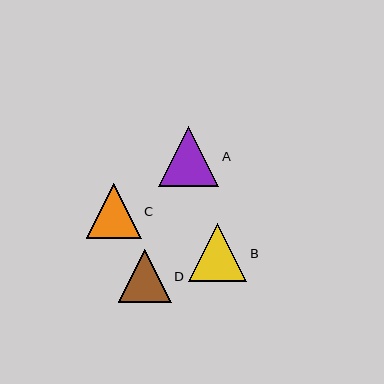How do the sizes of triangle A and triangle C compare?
Triangle A and triangle C are approximately the same size.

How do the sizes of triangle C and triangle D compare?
Triangle C and triangle D are approximately the same size.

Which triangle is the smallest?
Triangle D is the smallest with a size of approximately 53 pixels.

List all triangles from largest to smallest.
From largest to smallest: A, B, C, D.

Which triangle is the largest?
Triangle A is the largest with a size of approximately 60 pixels.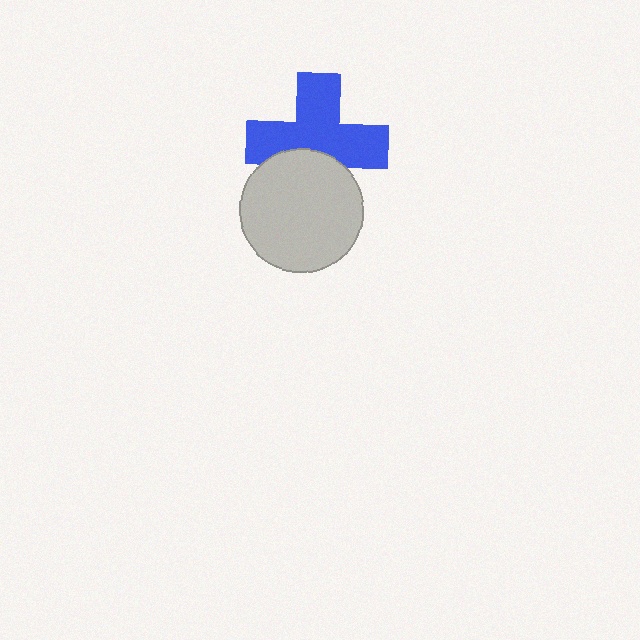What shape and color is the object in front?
The object in front is a light gray circle.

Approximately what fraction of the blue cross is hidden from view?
Roughly 31% of the blue cross is hidden behind the light gray circle.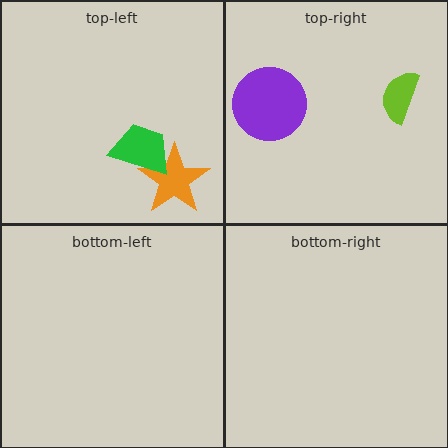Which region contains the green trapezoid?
The top-left region.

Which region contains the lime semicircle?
The top-right region.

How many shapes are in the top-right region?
2.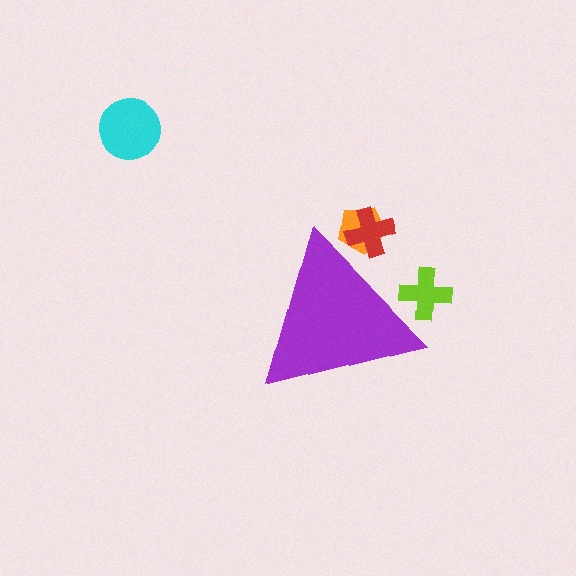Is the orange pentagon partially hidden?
Yes, the orange pentagon is partially hidden behind the purple triangle.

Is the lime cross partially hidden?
Yes, the lime cross is partially hidden behind the purple triangle.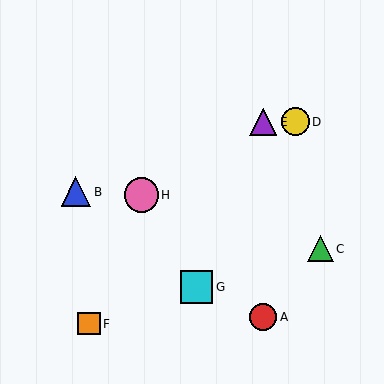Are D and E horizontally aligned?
Yes, both are at y≈122.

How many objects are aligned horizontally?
2 objects (D, E) are aligned horizontally.